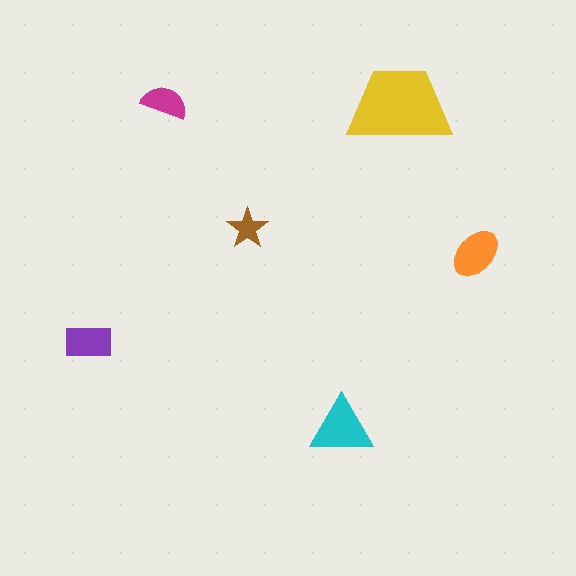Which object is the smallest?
The brown star.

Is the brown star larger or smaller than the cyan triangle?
Smaller.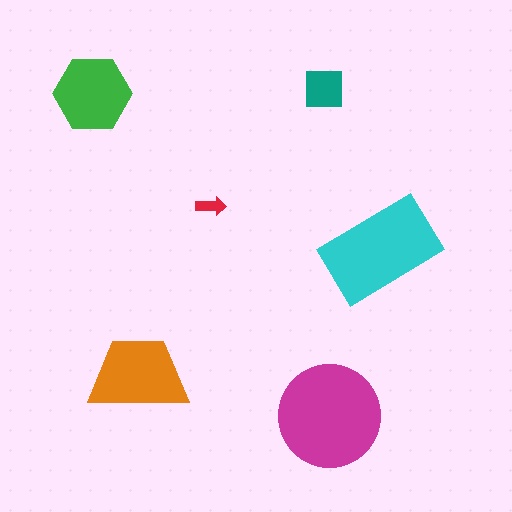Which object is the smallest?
The red arrow.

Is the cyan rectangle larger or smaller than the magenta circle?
Smaller.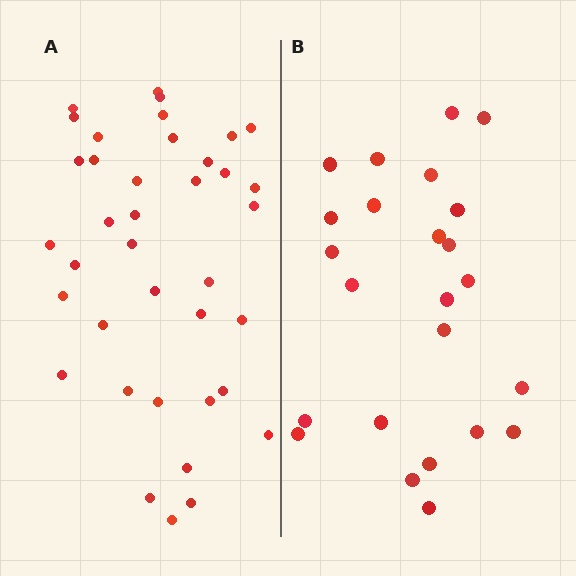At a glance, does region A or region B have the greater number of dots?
Region A (the left region) has more dots.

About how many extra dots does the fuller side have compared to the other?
Region A has approximately 15 more dots than region B.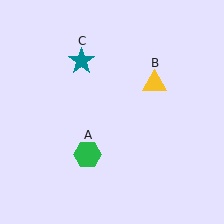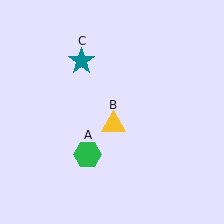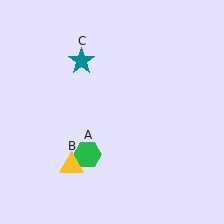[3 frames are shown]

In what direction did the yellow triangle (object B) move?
The yellow triangle (object B) moved down and to the left.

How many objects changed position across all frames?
1 object changed position: yellow triangle (object B).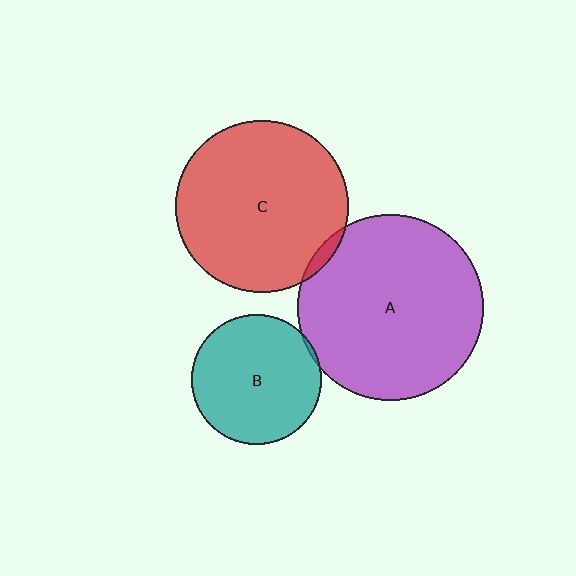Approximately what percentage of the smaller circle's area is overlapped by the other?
Approximately 5%.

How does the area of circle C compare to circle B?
Approximately 1.8 times.